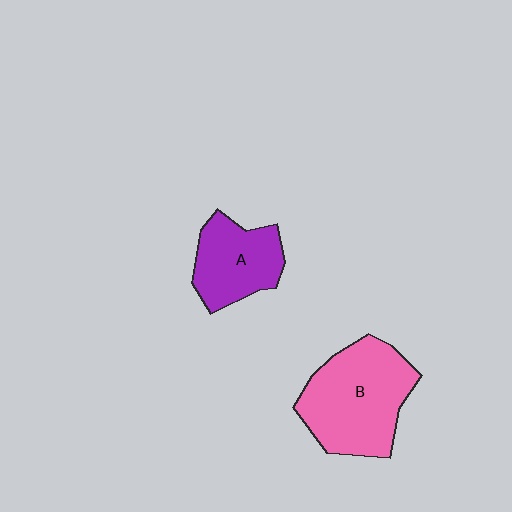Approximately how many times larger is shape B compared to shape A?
Approximately 1.6 times.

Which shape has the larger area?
Shape B (pink).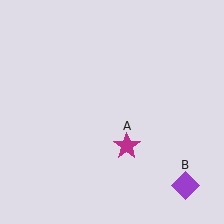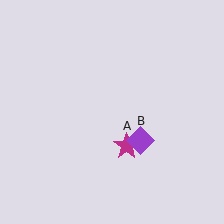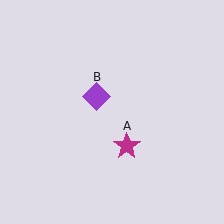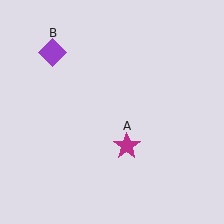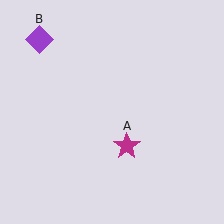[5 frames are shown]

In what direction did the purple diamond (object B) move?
The purple diamond (object B) moved up and to the left.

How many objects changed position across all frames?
1 object changed position: purple diamond (object B).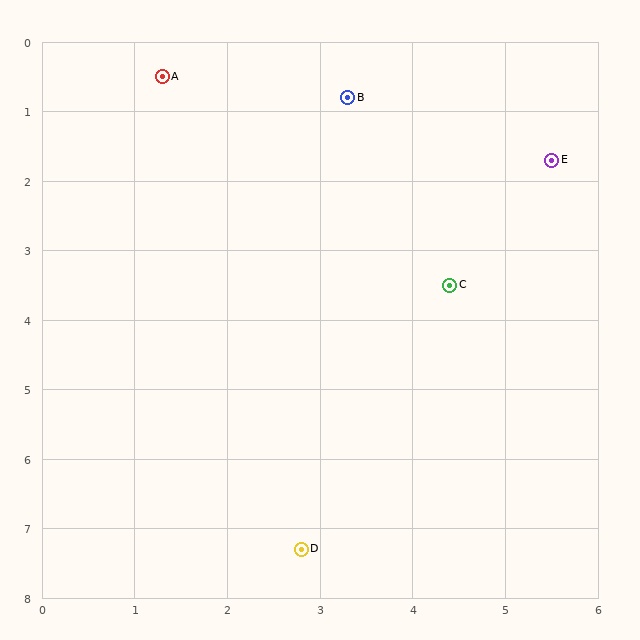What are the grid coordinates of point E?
Point E is at approximately (5.5, 1.7).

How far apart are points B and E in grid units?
Points B and E are about 2.4 grid units apart.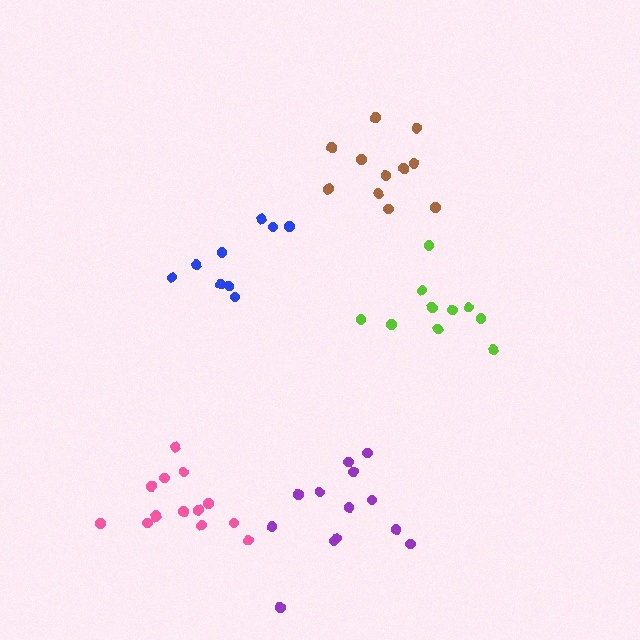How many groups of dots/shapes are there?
There are 5 groups.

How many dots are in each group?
Group 1: 13 dots, Group 2: 10 dots, Group 3: 14 dots, Group 4: 9 dots, Group 5: 11 dots (57 total).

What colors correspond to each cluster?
The clusters are colored: purple, lime, pink, blue, brown.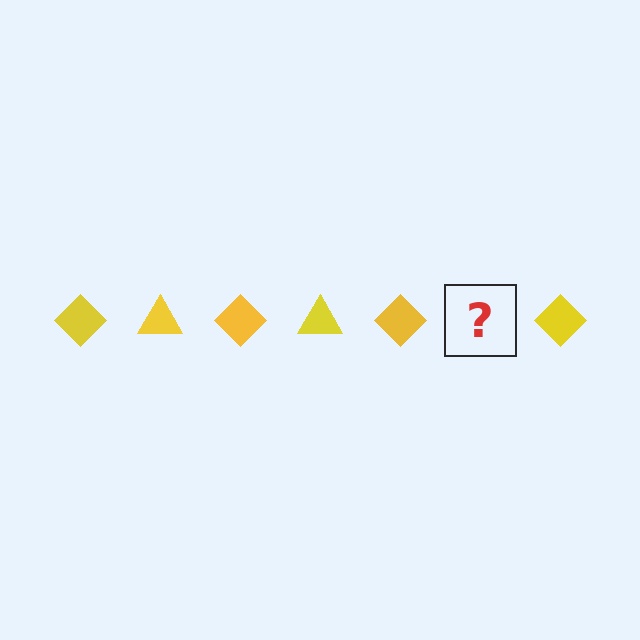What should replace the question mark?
The question mark should be replaced with a yellow triangle.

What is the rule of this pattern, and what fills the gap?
The rule is that the pattern cycles through diamond, triangle shapes in yellow. The gap should be filled with a yellow triangle.